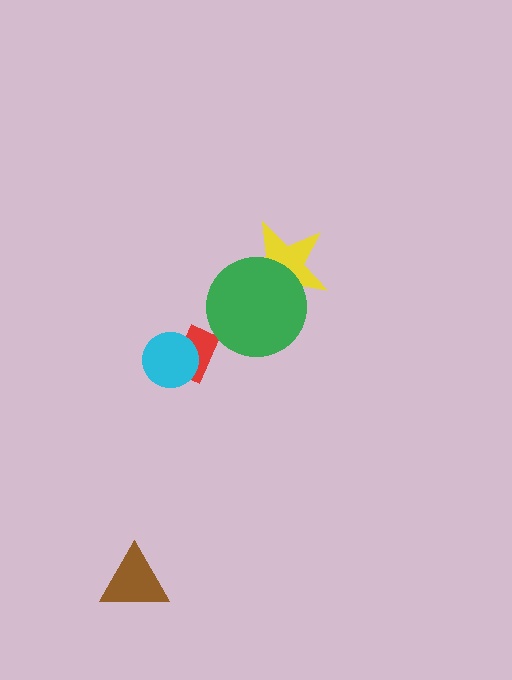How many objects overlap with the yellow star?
1 object overlaps with the yellow star.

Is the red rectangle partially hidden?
Yes, it is partially covered by another shape.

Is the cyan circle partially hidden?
No, no other shape covers it.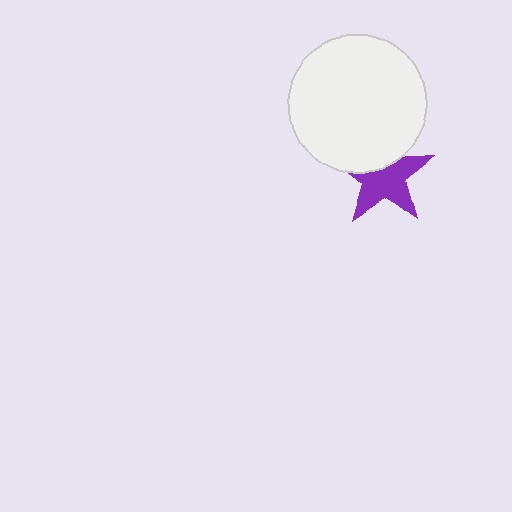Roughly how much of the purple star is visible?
About half of it is visible (roughly 65%).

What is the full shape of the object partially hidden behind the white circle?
The partially hidden object is a purple star.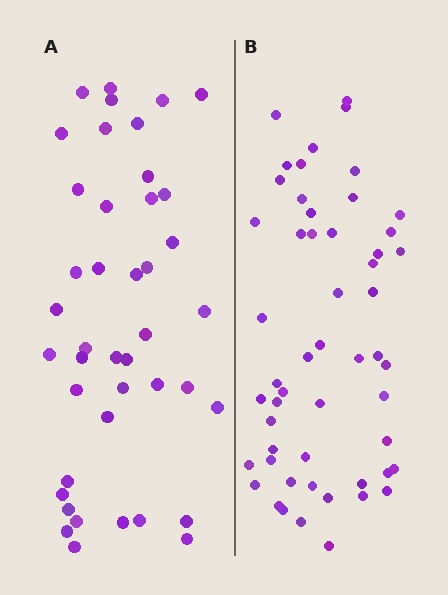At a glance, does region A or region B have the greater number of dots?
Region B (the right region) has more dots.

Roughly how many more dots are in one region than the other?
Region B has roughly 12 or so more dots than region A.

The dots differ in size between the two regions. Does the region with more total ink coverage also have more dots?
No. Region A has more total ink coverage because its dots are larger, but region B actually contains more individual dots. Total area can be misleading — the number of items is what matters here.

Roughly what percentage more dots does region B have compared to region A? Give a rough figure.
About 25% more.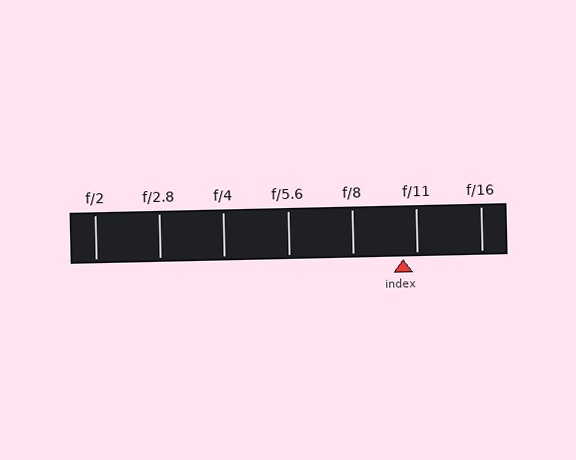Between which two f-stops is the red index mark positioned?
The index mark is between f/8 and f/11.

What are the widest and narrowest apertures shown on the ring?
The widest aperture shown is f/2 and the narrowest is f/16.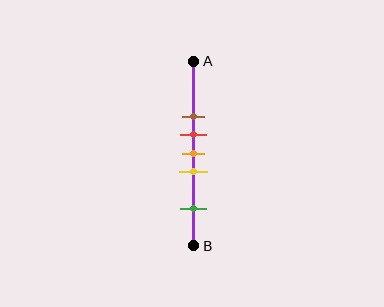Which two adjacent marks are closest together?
The red and orange marks are the closest adjacent pair.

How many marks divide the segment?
There are 5 marks dividing the segment.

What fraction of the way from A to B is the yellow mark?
The yellow mark is approximately 60% (0.6) of the way from A to B.